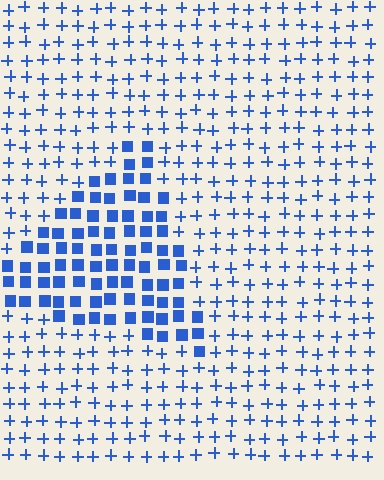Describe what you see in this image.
The image is filled with small blue elements arranged in a uniform grid. A triangle-shaped region contains squares, while the surrounding area contains plus signs. The boundary is defined purely by the change in element shape.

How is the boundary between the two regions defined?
The boundary is defined by a change in element shape: squares inside vs. plus signs outside. All elements share the same color and spacing.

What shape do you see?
I see a triangle.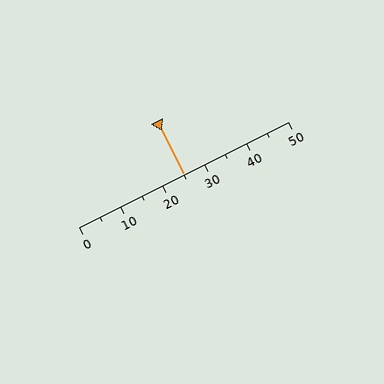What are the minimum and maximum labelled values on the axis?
The axis runs from 0 to 50.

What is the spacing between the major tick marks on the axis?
The major ticks are spaced 10 apart.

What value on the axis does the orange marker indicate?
The marker indicates approximately 25.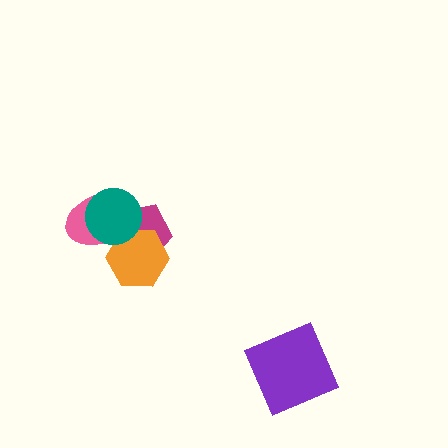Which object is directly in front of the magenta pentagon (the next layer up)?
The orange hexagon is directly in front of the magenta pentagon.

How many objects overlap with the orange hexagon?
3 objects overlap with the orange hexagon.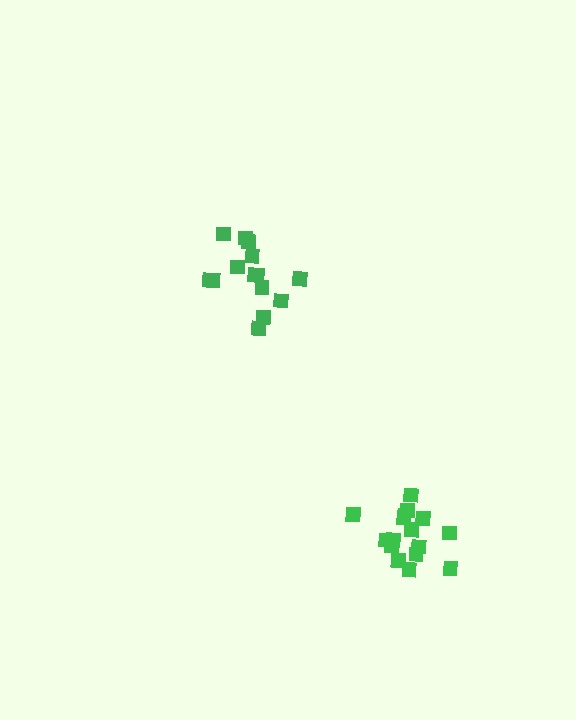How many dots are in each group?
Group 1: 16 dots, Group 2: 14 dots (30 total).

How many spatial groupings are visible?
There are 2 spatial groupings.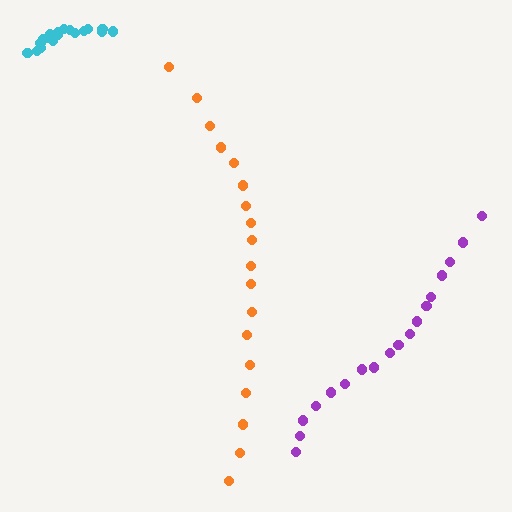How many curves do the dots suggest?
There are 3 distinct paths.